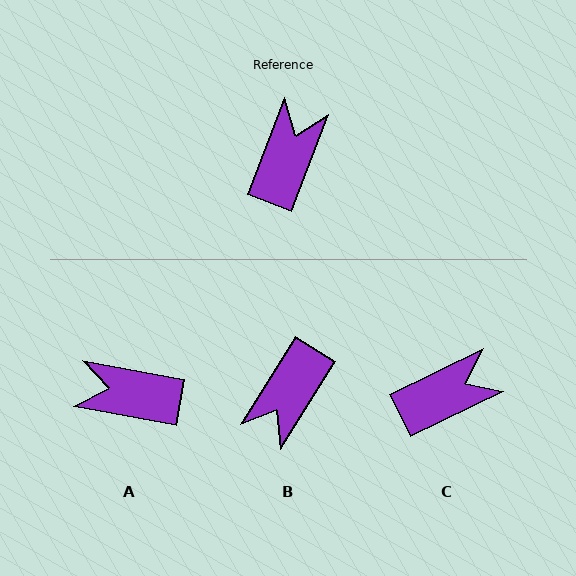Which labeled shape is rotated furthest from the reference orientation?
B, about 169 degrees away.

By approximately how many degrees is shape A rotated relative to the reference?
Approximately 100 degrees counter-clockwise.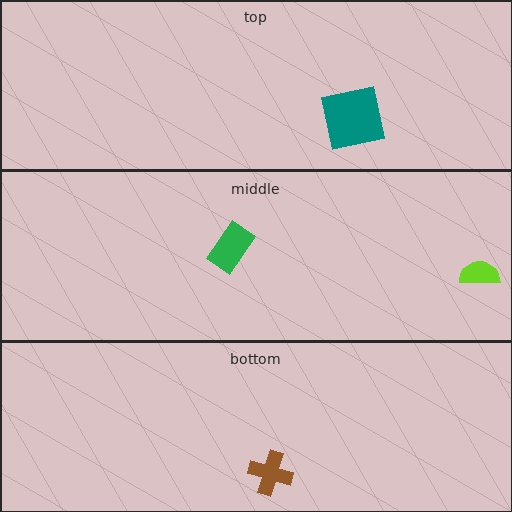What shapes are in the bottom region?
The brown cross.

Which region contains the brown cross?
The bottom region.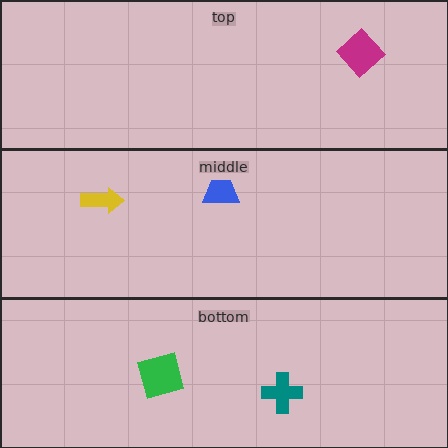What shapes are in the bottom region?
The green square, the teal cross.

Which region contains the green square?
The bottom region.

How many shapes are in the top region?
1.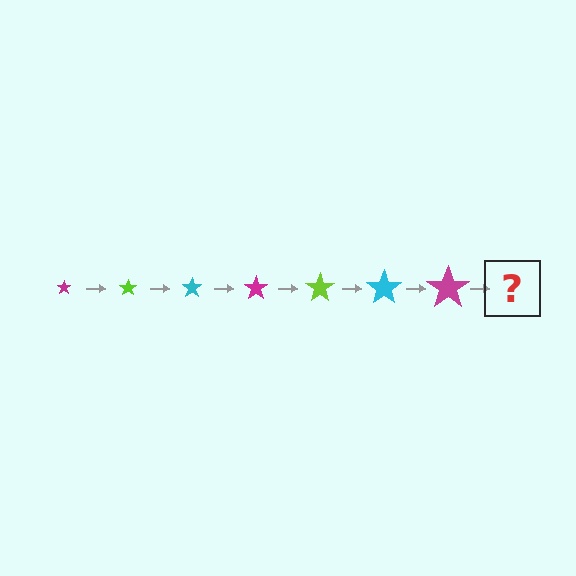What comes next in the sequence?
The next element should be a lime star, larger than the previous one.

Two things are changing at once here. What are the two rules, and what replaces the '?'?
The two rules are that the star grows larger each step and the color cycles through magenta, lime, and cyan. The '?' should be a lime star, larger than the previous one.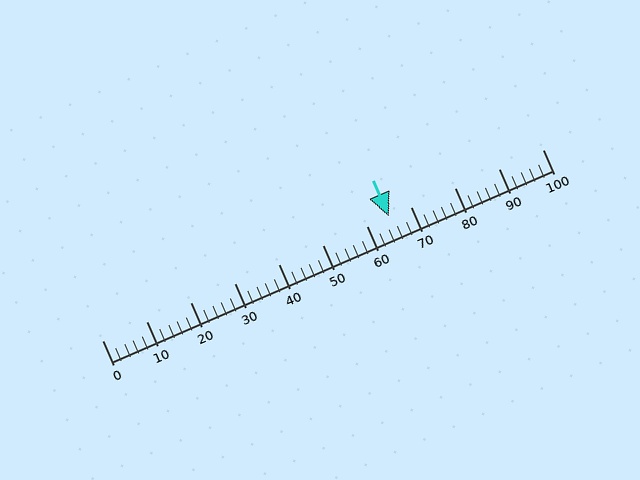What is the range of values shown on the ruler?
The ruler shows values from 0 to 100.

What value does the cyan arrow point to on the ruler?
The cyan arrow points to approximately 65.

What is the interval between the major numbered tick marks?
The major tick marks are spaced 10 units apart.